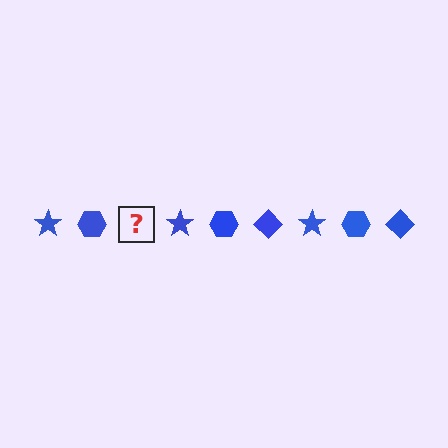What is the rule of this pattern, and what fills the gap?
The rule is that the pattern cycles through star, hexagon, diamond shapes in blue. The gap should be filled with a blue diamond.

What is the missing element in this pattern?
The missing element is a blue diamond.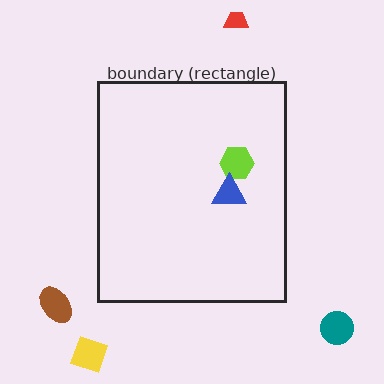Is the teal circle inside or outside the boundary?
Outside.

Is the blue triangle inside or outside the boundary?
Inside.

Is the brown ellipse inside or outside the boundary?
Outside.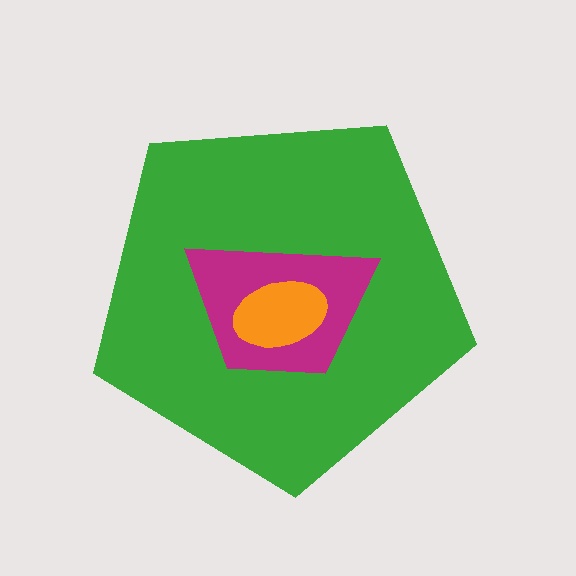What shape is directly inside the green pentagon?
The magenta trapezoid.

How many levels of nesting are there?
3.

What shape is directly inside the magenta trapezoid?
The orange ellipse.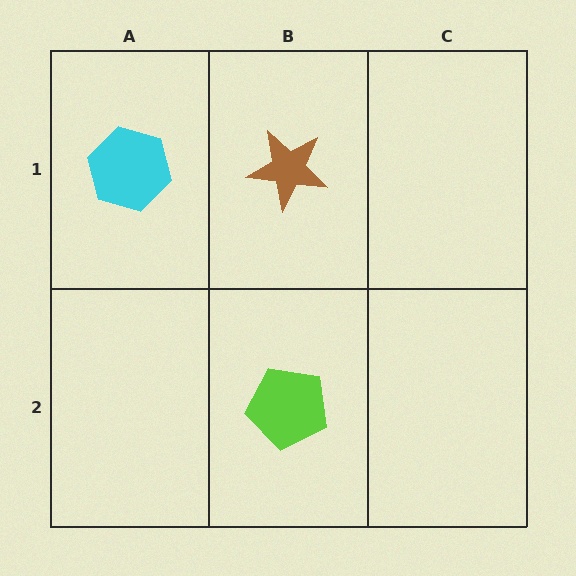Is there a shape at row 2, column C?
No, that cell is empty.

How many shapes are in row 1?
2 shapes.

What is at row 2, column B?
A lime pentagon.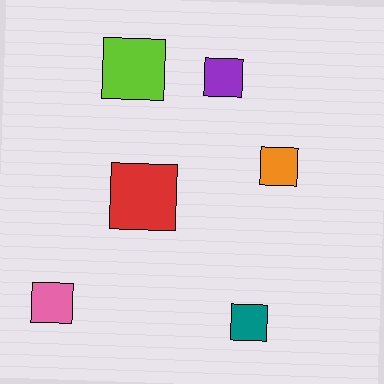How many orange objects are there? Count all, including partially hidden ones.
There is 1 orange object.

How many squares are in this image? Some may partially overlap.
There are 6 squares.